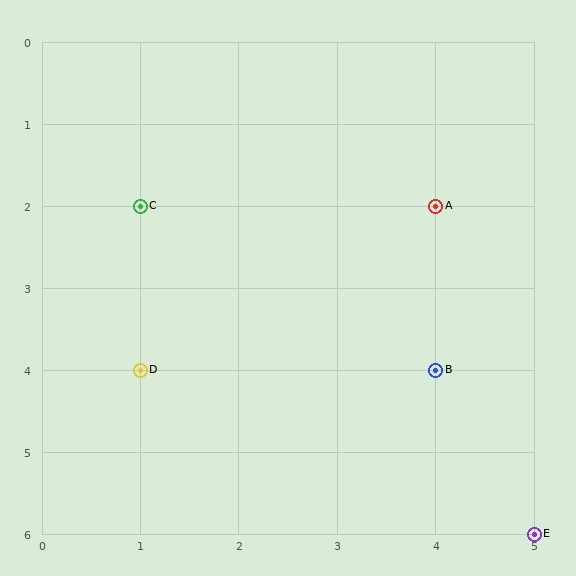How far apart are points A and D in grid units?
Points A and D are 3 columns and 2 rows apart (about 3.6 grid units diagonally).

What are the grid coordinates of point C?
Point C is at grid coordinates (1, 2).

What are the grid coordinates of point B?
Point B is at grid coordinates (4, 4).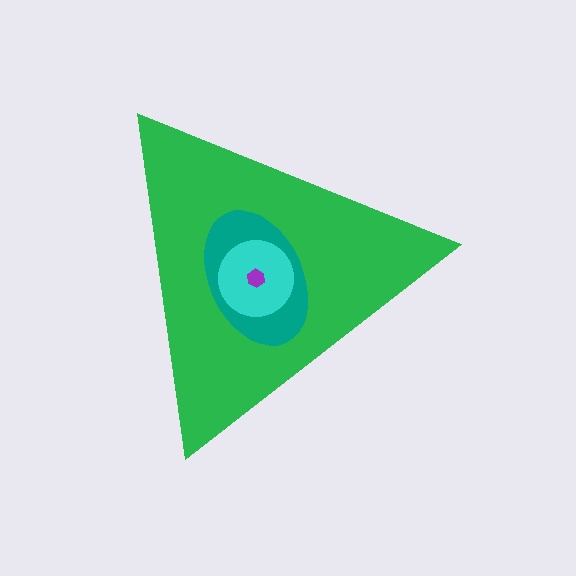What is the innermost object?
The purple hexagon.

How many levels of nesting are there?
4.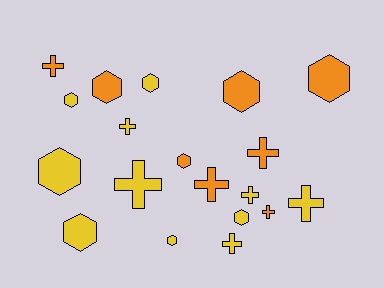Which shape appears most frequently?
Hexagon, with 10 objects.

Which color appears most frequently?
Yellow, with 11 objects.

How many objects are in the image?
There are 19 objects.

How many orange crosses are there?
There are 4 orange crosses.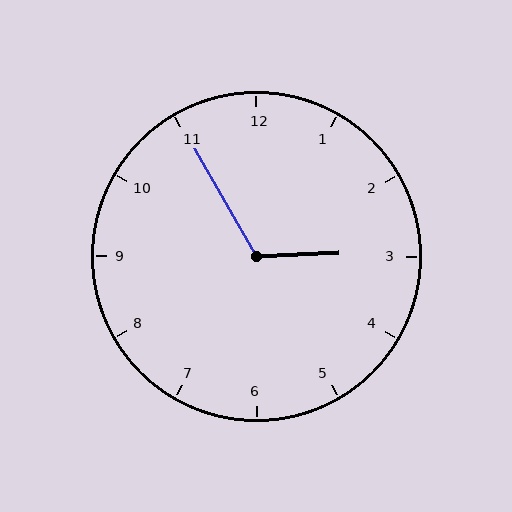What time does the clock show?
2:55.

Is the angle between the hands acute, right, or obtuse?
It is obtuse.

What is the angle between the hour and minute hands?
Approximately 118 degrees.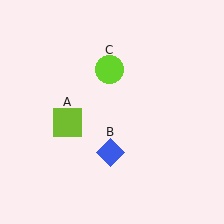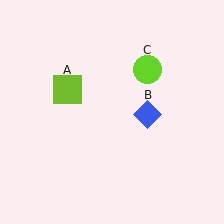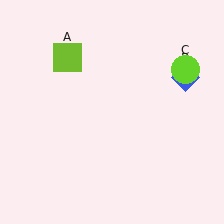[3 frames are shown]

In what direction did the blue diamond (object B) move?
The blue diamond (object B) moved up and to the right.